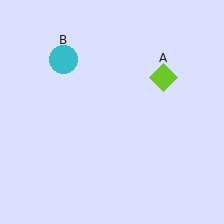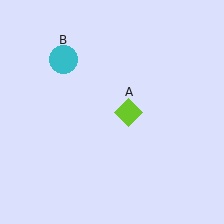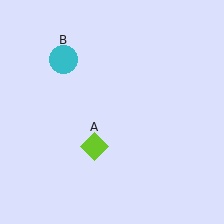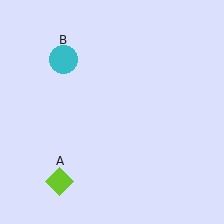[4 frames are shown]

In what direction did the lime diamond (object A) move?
The lime diamond (object A) moved down and to the left.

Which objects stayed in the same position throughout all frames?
Cyan circle (object B) remained stationary.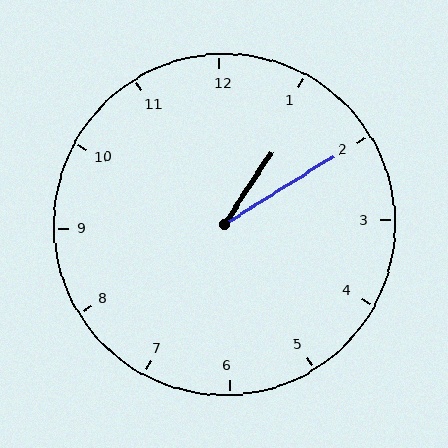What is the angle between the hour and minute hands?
Approximately 25 degrees.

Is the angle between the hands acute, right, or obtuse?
It is acute.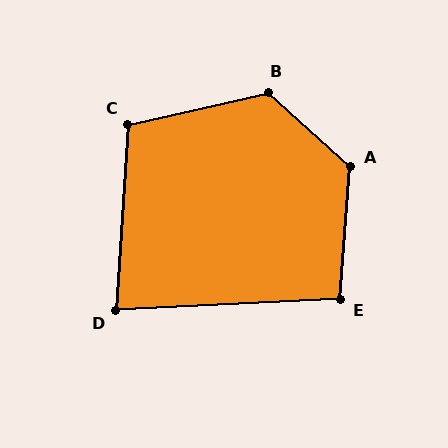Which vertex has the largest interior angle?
A, at approximately 128 degrees.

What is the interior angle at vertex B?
Approximately 125 degrees (obtuse).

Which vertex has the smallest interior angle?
D, at approximately 84 degrees.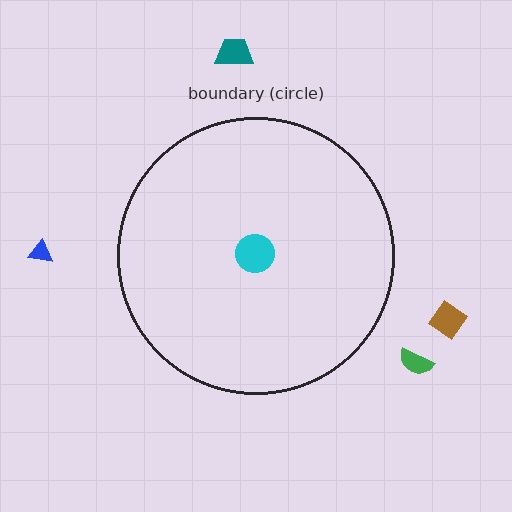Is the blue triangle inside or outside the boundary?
Outside.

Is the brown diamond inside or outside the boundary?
Outside.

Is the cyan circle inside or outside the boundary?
Inside.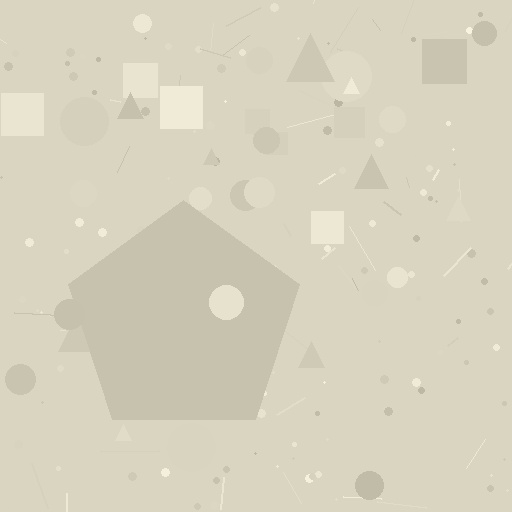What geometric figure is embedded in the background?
A pentagon is embedded in the background.